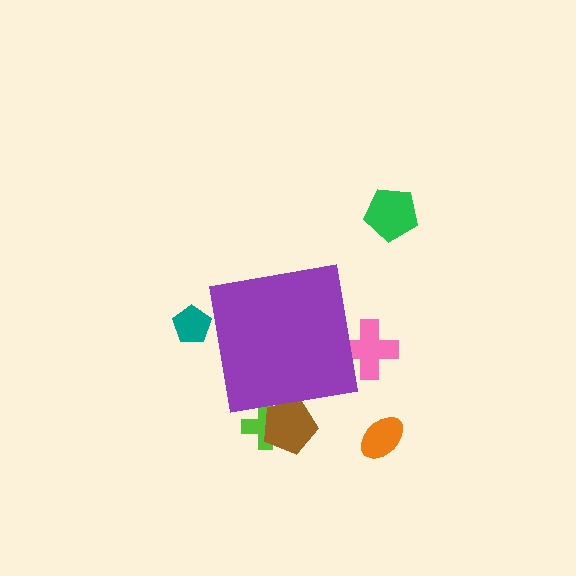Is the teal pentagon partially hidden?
Yes, the teal pentagon is partially hidden behind the purple square.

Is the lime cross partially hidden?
Yes, the lime cross is partially hidden behind the purple square.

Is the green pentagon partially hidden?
No, the green pentagon is fully visible.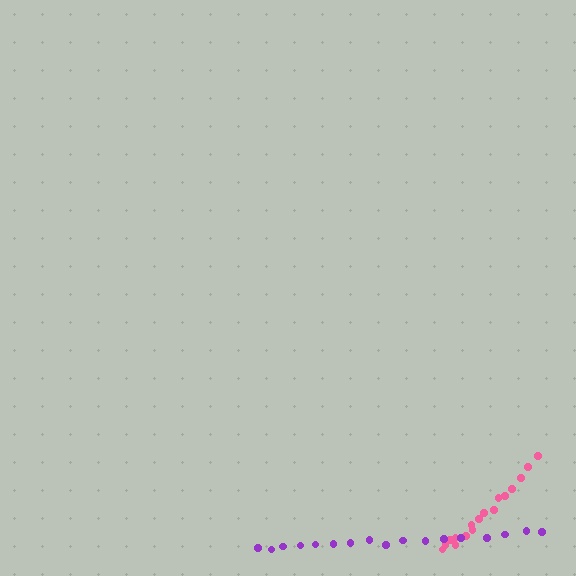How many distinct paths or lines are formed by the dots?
There are 2 distinct paths.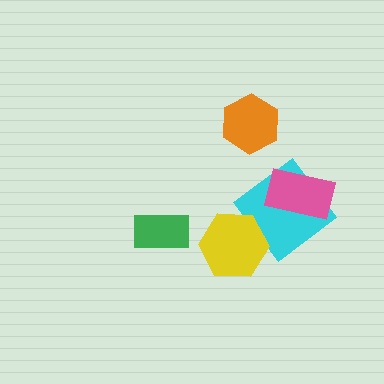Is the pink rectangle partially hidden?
No, no other shape covers it.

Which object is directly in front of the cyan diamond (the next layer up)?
The pink rectangle is directly in front of the cyan diamond.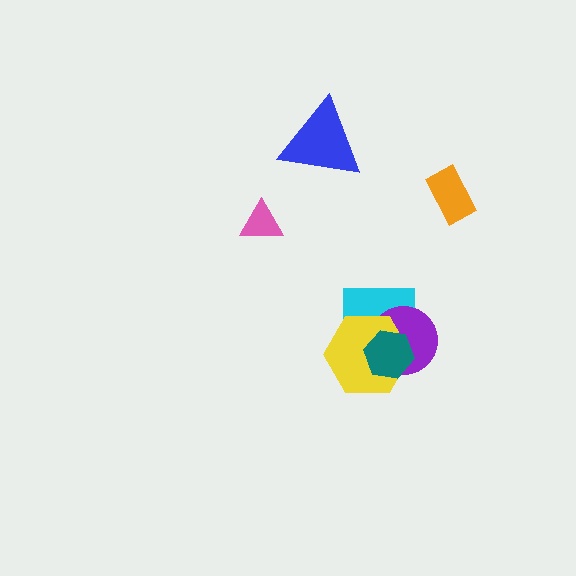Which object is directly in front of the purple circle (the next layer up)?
The yellow hexagon is directly in front of the purple circle.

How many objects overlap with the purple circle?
3 objects overlap with the purple circle.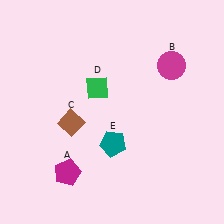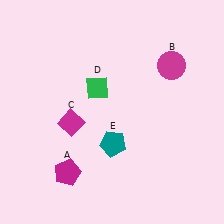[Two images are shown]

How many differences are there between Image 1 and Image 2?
There is 1 difference between the two images.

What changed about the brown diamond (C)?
In Image 1, C is brown. In Image 2, it changed to magenta.